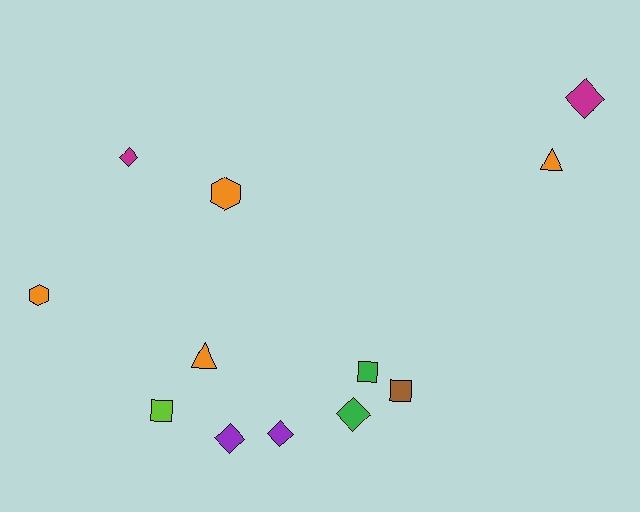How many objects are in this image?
There are 12 objects.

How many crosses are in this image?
There are no crosses.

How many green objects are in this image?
There are 2 green objects.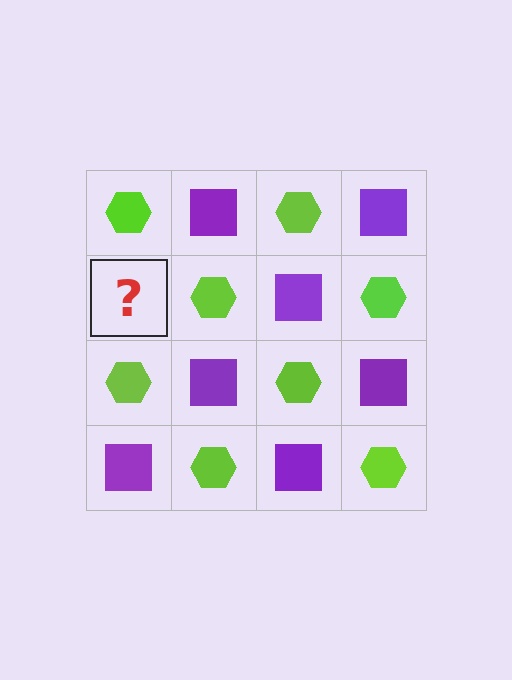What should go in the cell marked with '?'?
The missing cell should contain a purple square.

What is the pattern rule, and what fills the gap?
The rule is that it alternates lime hexagon and purple square in a checkerboard pattern. The gap should be filled with a purple square.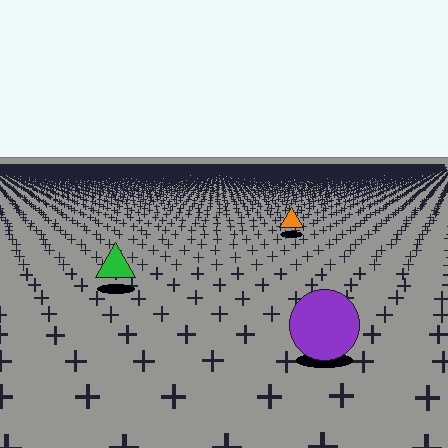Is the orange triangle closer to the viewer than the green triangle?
No. The green triangle is closer — you can tell from the texture gradient: the ground texture is coarser near it.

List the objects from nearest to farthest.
From nearest to farthest: the purple circle, the green triangle, the orange triangle.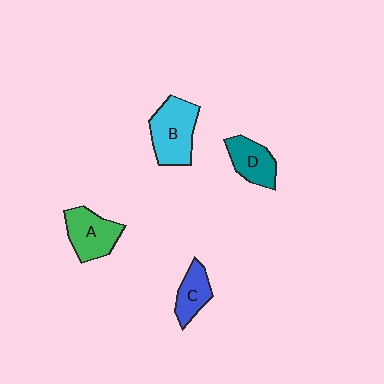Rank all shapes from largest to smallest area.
From largest to smallest: B (cyan), A (green), D (teal), C (blue).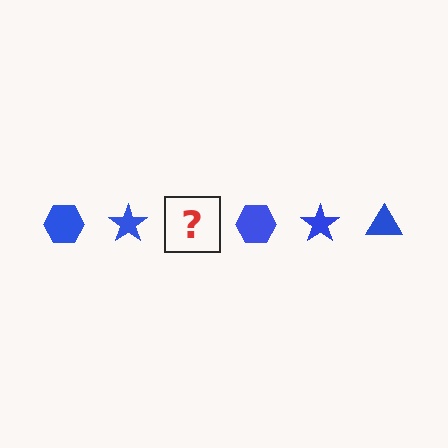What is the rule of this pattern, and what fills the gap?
The rule is that the pattern cycles through hexagon, star, triangle shapes in blue. The gap should be filled with a blue triangle.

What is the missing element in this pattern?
The missing element is a blue triangle.